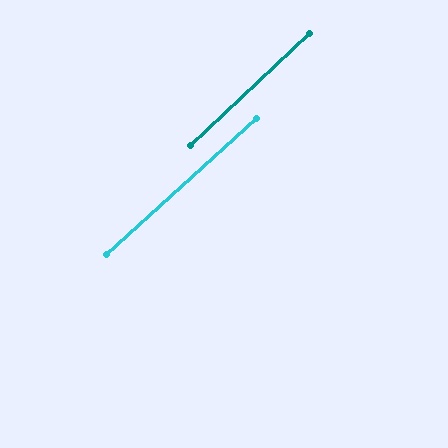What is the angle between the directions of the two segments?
Approximately 1 degree.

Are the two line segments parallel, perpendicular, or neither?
Parallel — their directions differ by only 1.0°.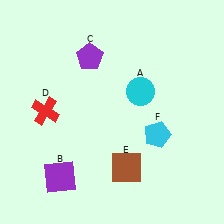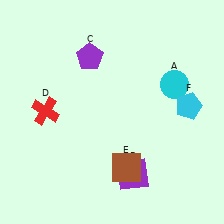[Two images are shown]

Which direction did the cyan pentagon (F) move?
The cyan pentagon (F) moved right.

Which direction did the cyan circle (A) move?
The cyan circle (A) moved right.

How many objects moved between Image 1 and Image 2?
3 objects moved between the two images.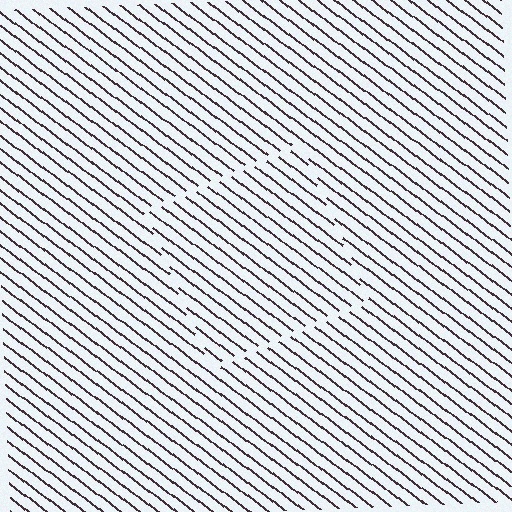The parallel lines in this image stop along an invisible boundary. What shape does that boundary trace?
An illusory square. The interior of the shape contains the same grating, shifted by half a period — the contour is defined by the phase discontinuity where line-ends from the inner and outer gratings abut.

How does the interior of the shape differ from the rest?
The interior of the shape contains the same grating, shifted by half a period — the contour is defined by the phase discontinuity where line-ends from the inner and outer gratings abut.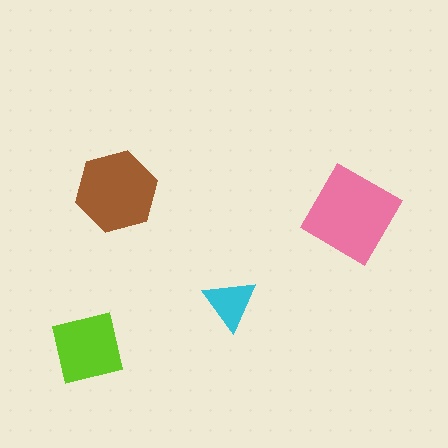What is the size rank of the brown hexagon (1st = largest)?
2nd.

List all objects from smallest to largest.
The cyan triangle, the lime square, the brown hexagon, the pink diamond.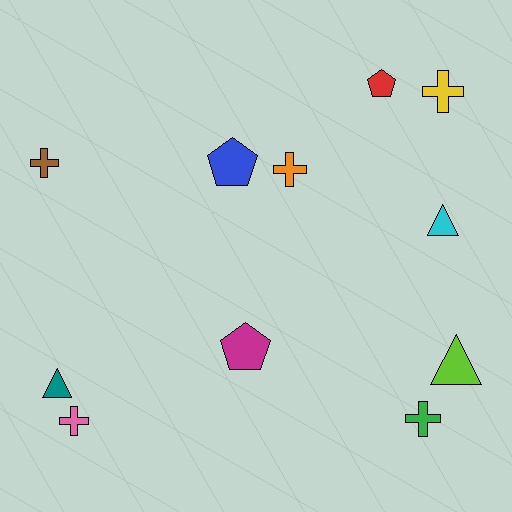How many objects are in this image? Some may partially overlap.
There are 11 objects.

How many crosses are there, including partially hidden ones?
There are 5 crosses.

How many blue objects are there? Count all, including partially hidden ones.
There is 1 blue object.